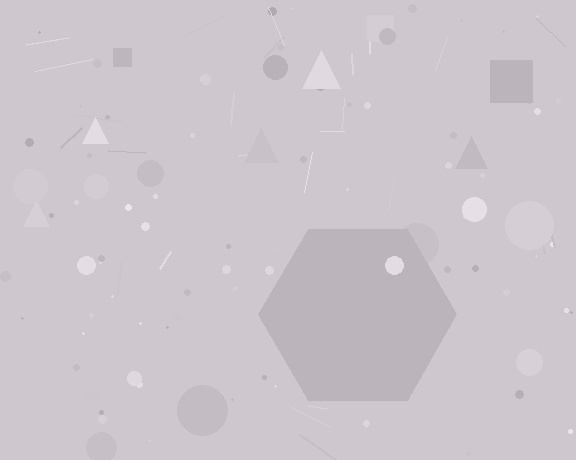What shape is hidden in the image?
A hexagon is hidden in the image.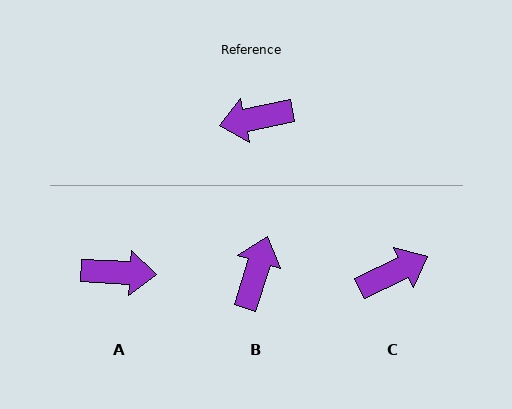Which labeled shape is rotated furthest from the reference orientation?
C, about 166 degrees away.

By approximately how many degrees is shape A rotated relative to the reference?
Approximately 166 degrees counter-clockwise.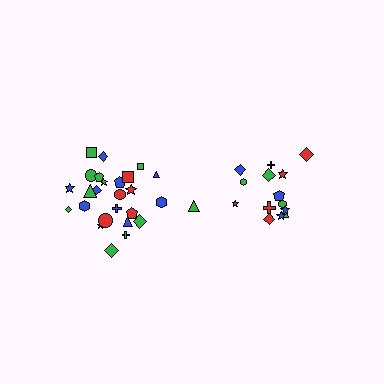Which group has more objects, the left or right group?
The left group.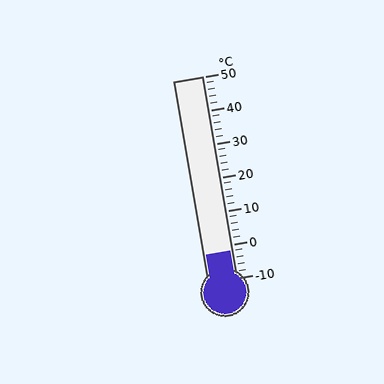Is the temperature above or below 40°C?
The temperature is below 40°C.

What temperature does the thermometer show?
The thermometer shows approximately -2°C.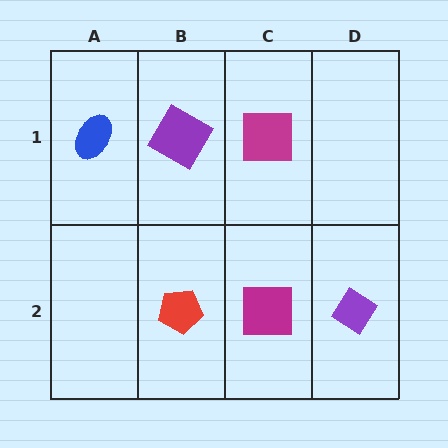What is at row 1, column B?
A purple diamond.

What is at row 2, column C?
A magenta square.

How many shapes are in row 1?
3 shapes.